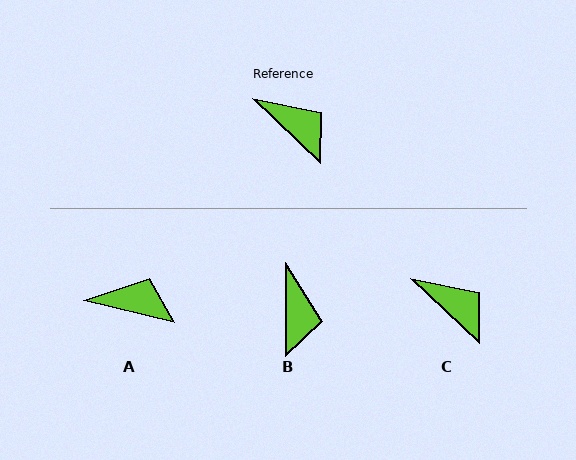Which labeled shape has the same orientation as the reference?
C.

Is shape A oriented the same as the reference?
No, it is off by about 30 degrees.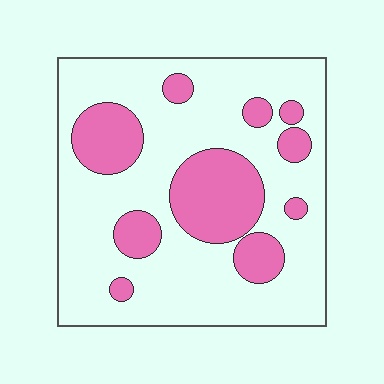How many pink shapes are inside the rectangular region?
10.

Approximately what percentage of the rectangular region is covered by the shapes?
Approximately 25%.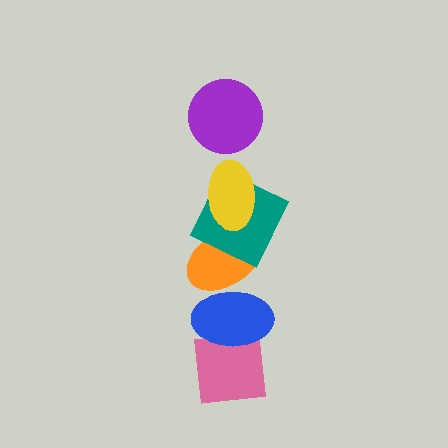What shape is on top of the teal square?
The yellow ellipse is on top of the teal square.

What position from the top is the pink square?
The pink square is 6th from the top.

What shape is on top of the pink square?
The blue ellipse is on top of the pink square.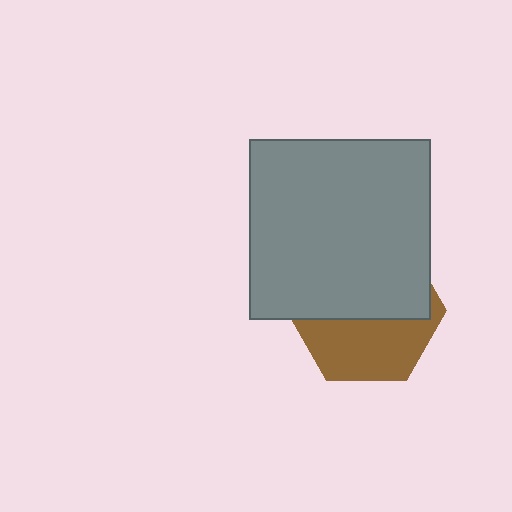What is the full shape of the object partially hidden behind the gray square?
The partially hidden object is a brown hexagon.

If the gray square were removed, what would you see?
You would see the complete brown hexagon.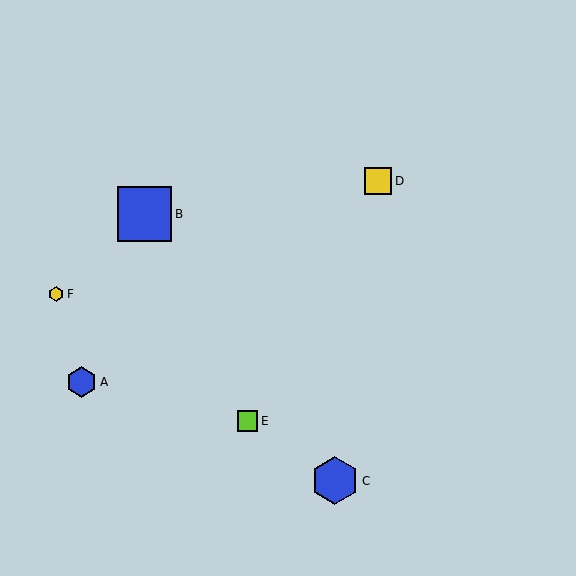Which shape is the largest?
The blue square (labeled B) is the largest.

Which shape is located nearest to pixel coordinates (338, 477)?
The blue hexagon (labeled C) at (335, 481) is nearest to that location.